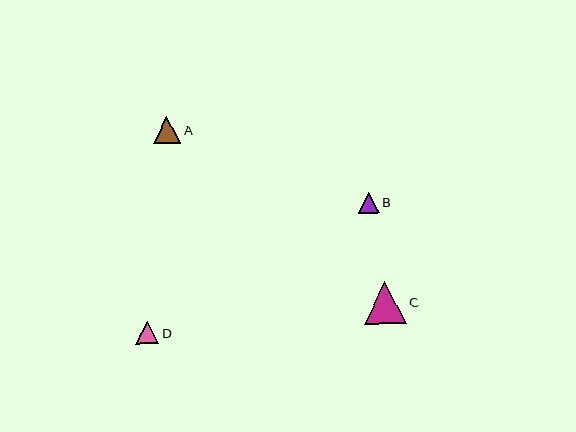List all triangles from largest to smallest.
From largest to smallest: C, A, D, B.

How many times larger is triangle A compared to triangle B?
Triangle A is approximately 1.3 times the size of triangle B.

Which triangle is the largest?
Triangle C is the largest with a size of approximately 42 pixels.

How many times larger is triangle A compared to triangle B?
Triangle A is approximately 1.3 times the size of triangle B.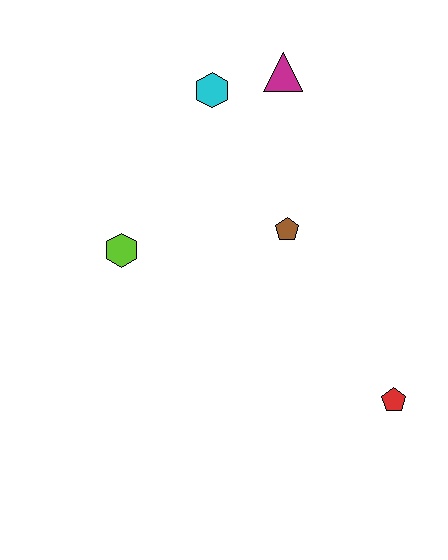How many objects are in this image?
There are 5 objects.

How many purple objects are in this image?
There are no purple objects.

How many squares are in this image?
There are no squares.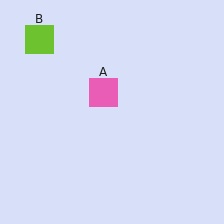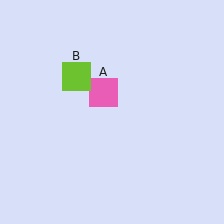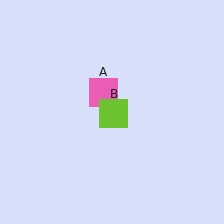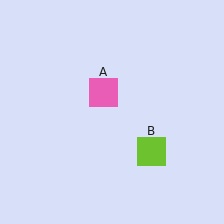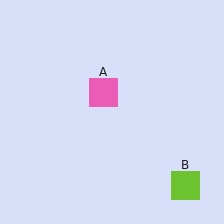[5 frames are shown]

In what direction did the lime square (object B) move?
The lime square (object B) moved down and to the right.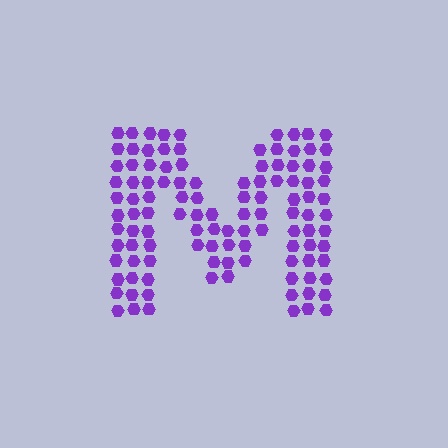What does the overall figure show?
The overall figure shows the letter M.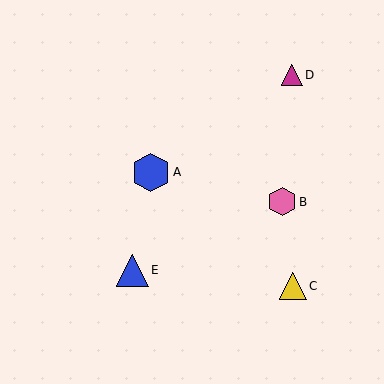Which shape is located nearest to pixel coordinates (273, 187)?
The pink hexagon (labeled B) at (282, 202) is nearest to that location.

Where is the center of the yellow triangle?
The center of the yellow triangle is at (293, 286).